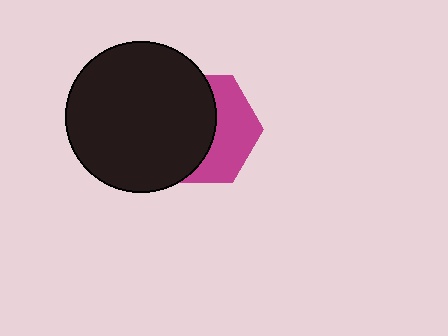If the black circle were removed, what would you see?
You would see the complete magenta hexagon.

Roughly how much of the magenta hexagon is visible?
A small part of it is visible (roughly 43%).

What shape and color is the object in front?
The object in front is a black circle.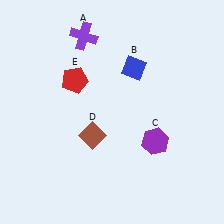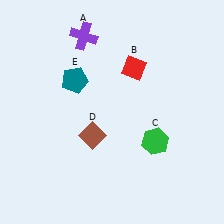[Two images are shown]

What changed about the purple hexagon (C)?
In Image 1, C is purple. In Image 2, it changed to green.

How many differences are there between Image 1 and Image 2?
There are 3 differences between the two images.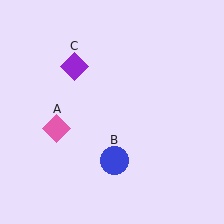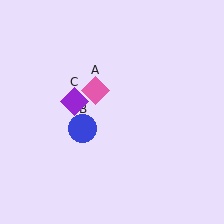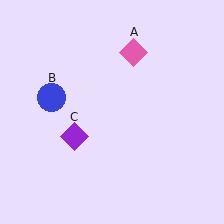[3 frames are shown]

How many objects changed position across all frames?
3 objects changed position: pink diamond (object A), blue circle (object B), purple diamond (object C).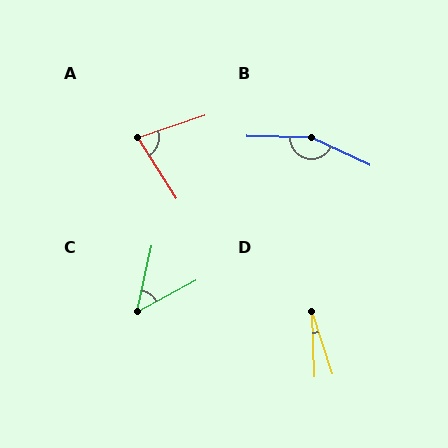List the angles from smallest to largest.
D (16°), C (50°), A (76°), B (156°).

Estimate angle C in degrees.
Approximately 50 degrees.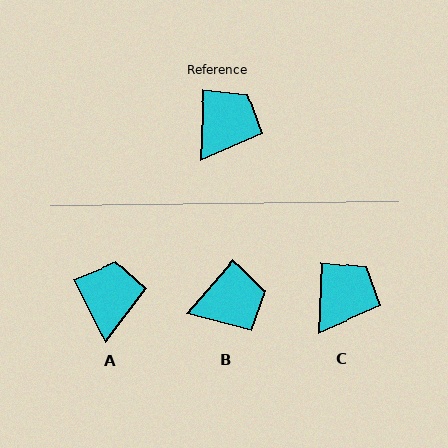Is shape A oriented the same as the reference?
No, it is off by about 29 degrees.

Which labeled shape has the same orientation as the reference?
C.